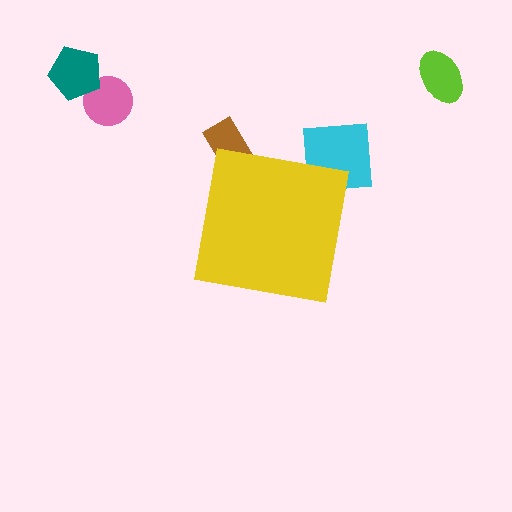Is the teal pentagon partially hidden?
No, the teal pentagon is fully visible.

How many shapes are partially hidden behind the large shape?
2 shapes are partially hidden.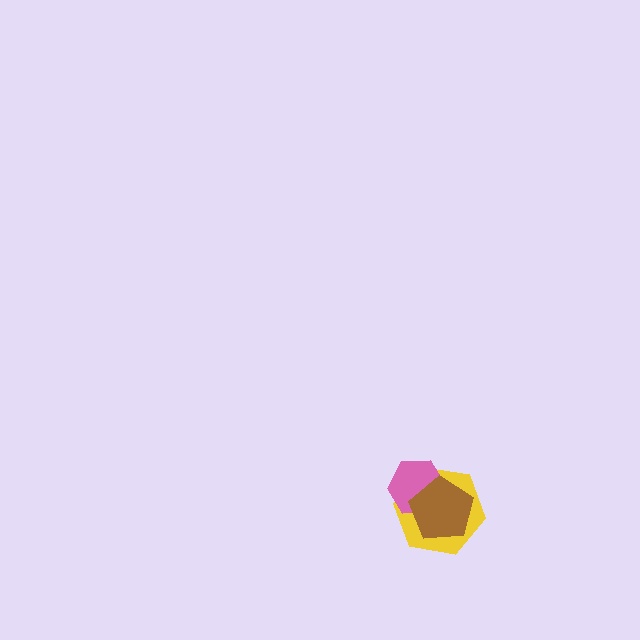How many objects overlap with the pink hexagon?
2 objects overlap with the pink hexagon.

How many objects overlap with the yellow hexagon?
2 objects overlap with the yellow hexagon.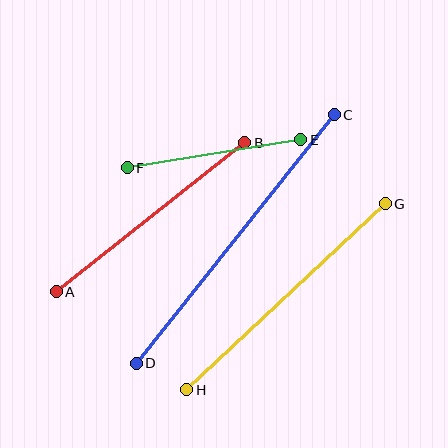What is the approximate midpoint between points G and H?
The midpoint is at approximately (286, 297) pixels.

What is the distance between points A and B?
The distance is approximately 240 pixels.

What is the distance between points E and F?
The distance is approximately 175 pixels.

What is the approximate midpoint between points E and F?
The midpoint is at approximately (214, 154) pixels.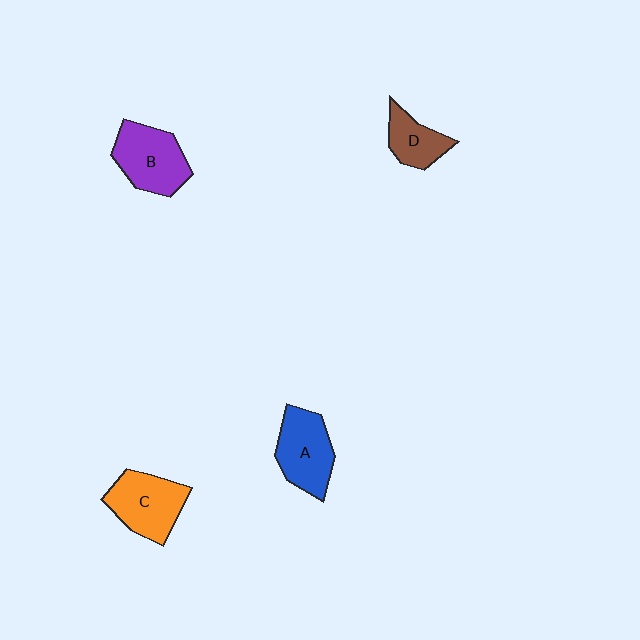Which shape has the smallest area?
Shape D (brown).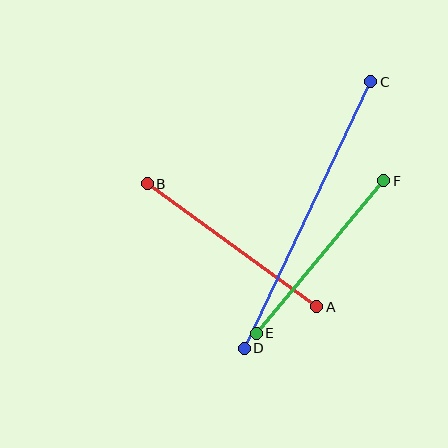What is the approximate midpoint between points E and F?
The midpoint is at approximately (320, 257) pixels.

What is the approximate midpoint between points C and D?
The midpoint is at approximately (308, 215) pixels.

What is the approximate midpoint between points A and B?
The midpoint is at approximately (232, 245) pixels.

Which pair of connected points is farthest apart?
Points C and D are farthest apart.